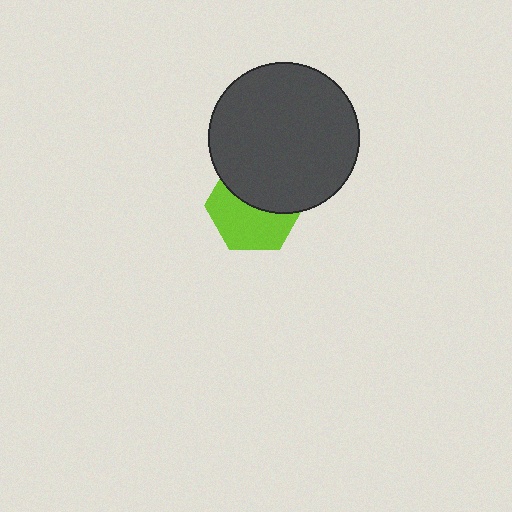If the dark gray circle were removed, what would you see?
You would see the complete lime hexagon.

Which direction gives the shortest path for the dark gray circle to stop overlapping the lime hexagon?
Moving up gives the shortest separation.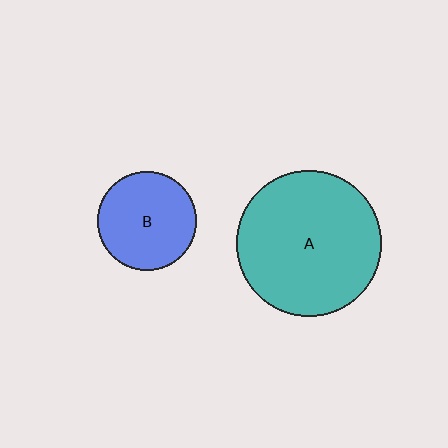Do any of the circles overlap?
No, none of the circles overlap.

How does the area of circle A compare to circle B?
Approximately 2.2 times.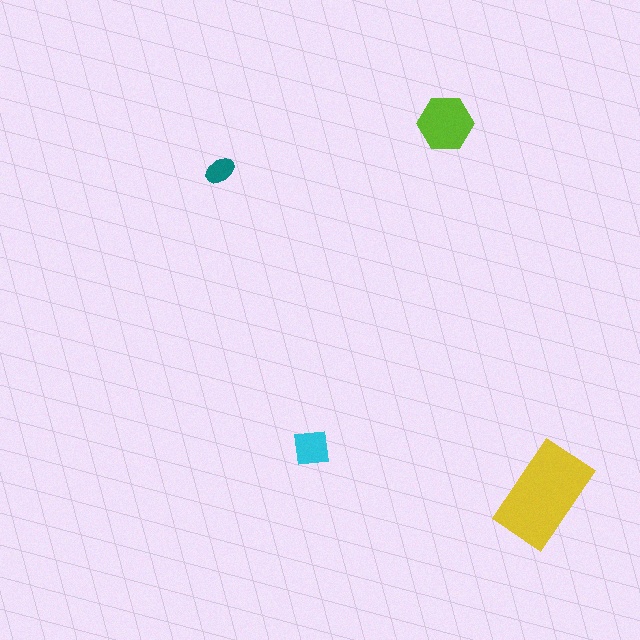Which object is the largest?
The yellow rectangle.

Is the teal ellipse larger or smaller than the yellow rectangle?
Smaller.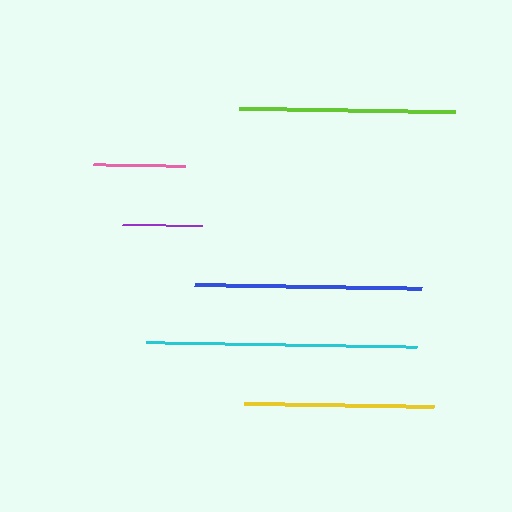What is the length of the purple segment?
The purple segment is approximately 79 pixels long.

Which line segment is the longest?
The cyan line is the longest at approximately 271 pixels.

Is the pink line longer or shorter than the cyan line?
The cyan line is longer than the pink line.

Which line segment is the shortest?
The purple line is the shortest at approximately 79 pixels.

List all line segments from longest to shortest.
From longest to shortest: cyan, blue, lime, yellow, pink, purple.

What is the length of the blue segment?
The blue segment is approximately 227 pixels long.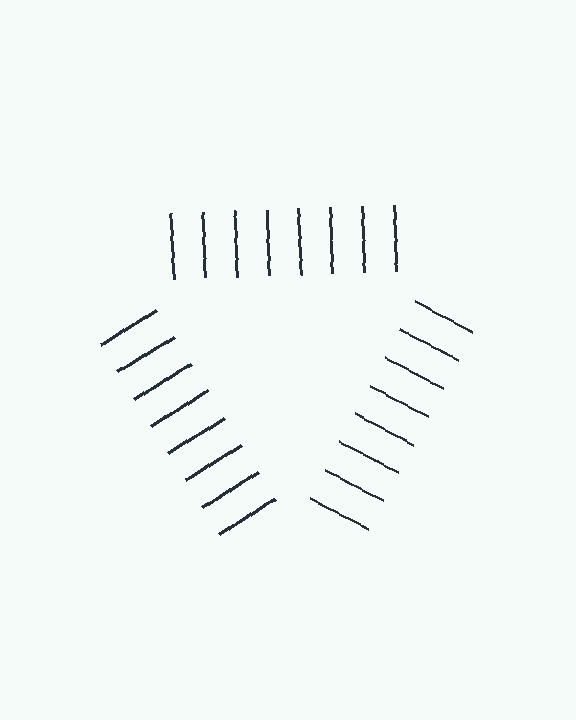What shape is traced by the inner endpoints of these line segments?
An illusory triangle — the line segments terminate on its edges but no continuous stroke is drawn.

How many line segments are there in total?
24 — 8 along each of the 3 edges.